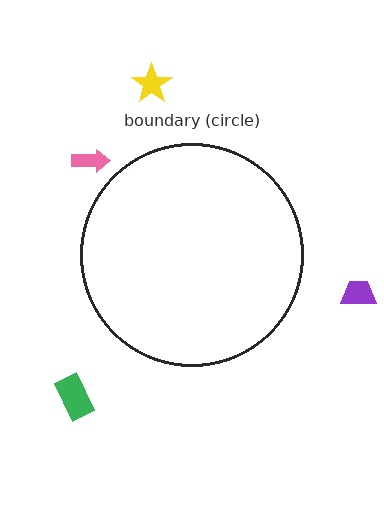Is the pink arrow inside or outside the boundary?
Outside.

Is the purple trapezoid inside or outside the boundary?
Outside.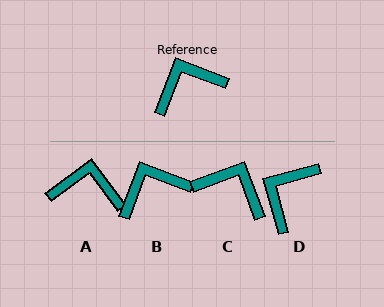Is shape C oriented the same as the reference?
No, it is off by about 49 degrees.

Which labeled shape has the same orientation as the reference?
B.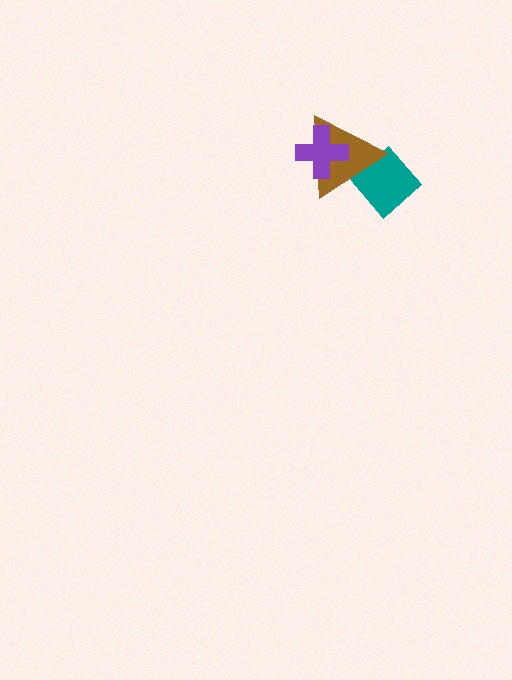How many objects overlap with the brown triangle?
2 objects overlap with the brown triangle.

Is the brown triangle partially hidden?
Yes, it is partially covered by another shape.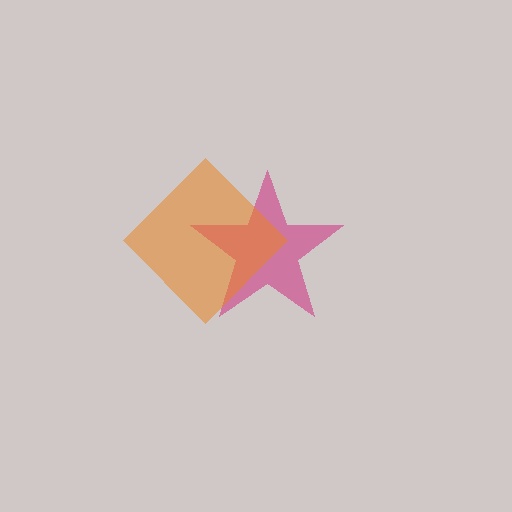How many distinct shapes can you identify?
There are 2 distinct shapes: a magenta star, an orange diamond.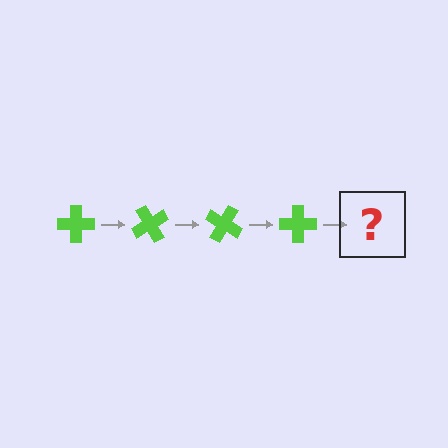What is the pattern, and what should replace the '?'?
The pattern is that the cross rotates 60 degrees each step. The '?' should be a lime cross rotated 240 degrees.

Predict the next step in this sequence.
The next step is a lime cross rotated 240 degrees.